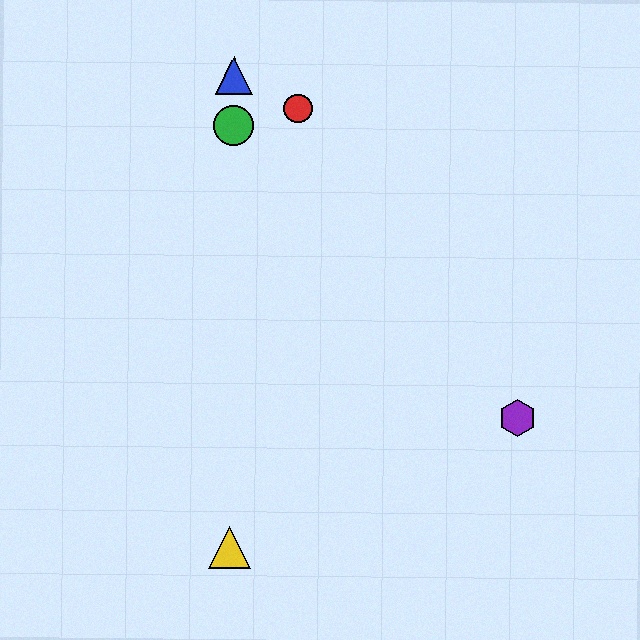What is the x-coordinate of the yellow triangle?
The yellow triangle is at x≈230.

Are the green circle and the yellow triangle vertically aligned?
Yes, both are at x≈234.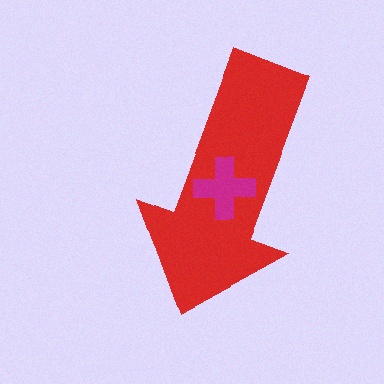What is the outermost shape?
The red arrow.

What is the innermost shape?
The magenta cross.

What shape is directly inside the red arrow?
The magenta cross.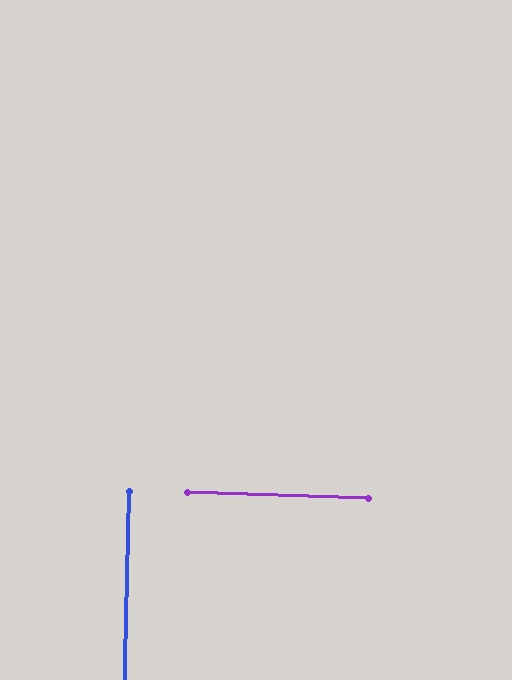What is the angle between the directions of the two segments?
Approximately 89 degrees.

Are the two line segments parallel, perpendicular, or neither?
Perpendicular — they meet at approximately 89°.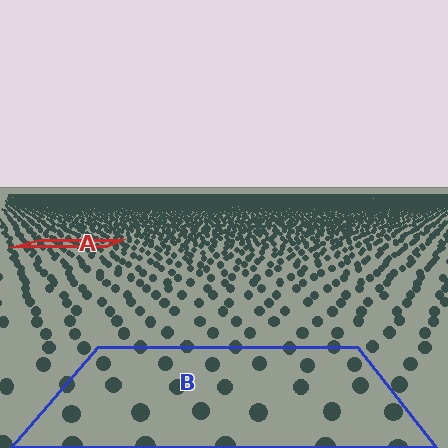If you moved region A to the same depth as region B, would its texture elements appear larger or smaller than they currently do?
They would appear larger. At a closer depth, the same texture elements are projected at a bigger on-screen size.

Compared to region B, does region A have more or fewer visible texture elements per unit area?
Region A has more texture elements per unit area — they are packed more densely because it is farther away.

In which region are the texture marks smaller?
The texture marks are smaller in region A, because it is farther away.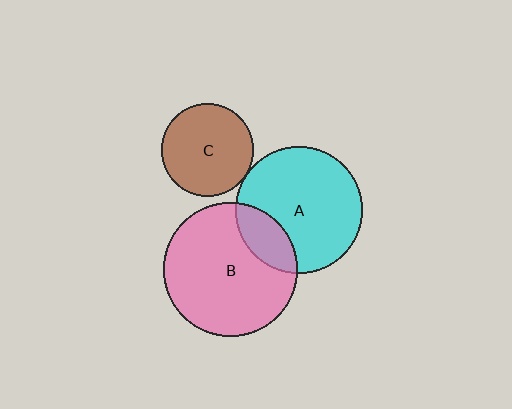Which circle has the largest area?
Circle B (pink).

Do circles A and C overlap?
Yes.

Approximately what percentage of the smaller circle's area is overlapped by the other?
Approximately 5%.